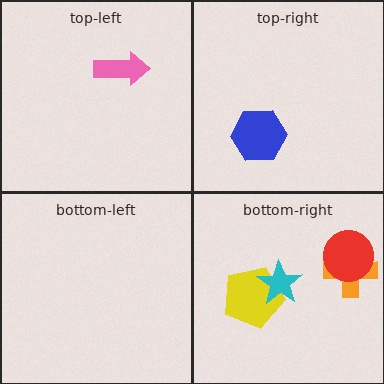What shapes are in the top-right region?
The blue hexagon.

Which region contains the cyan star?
The bottom-right region.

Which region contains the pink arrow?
The top-left region.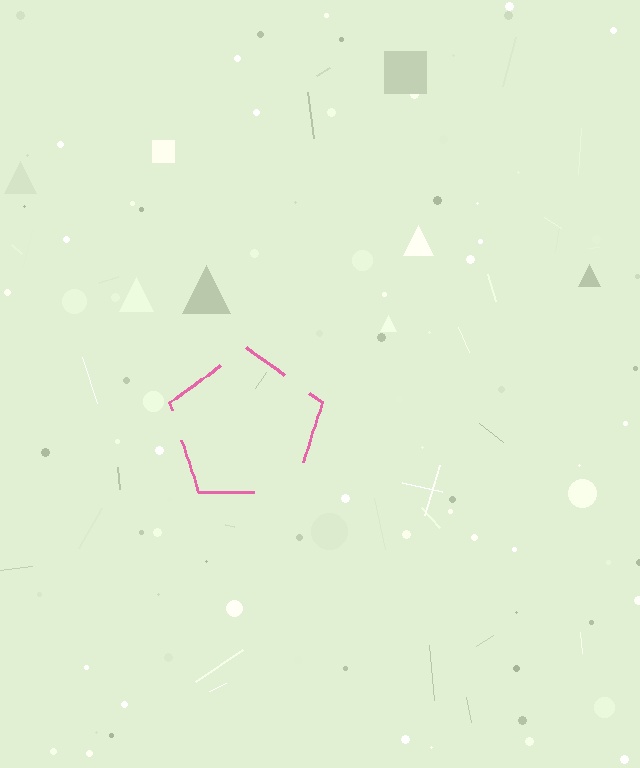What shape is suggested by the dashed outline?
The dashed outline suggests a pentagon.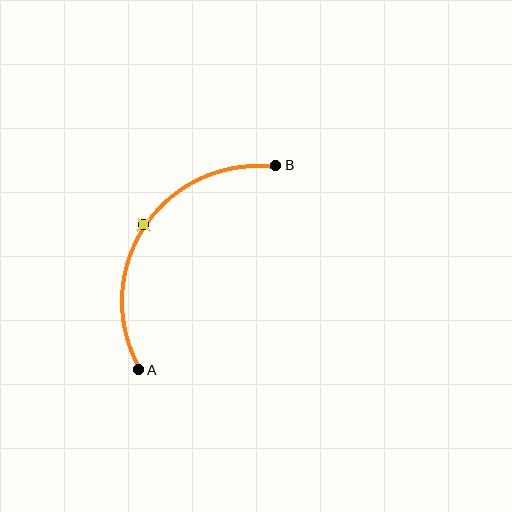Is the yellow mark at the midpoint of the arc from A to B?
Yes. The yellow mark lies on the arc at equal arc-length from both A and B — it is the arc midpoint.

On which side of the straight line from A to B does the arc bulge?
The arc bulges above and to the left of the straight line connecting A and B.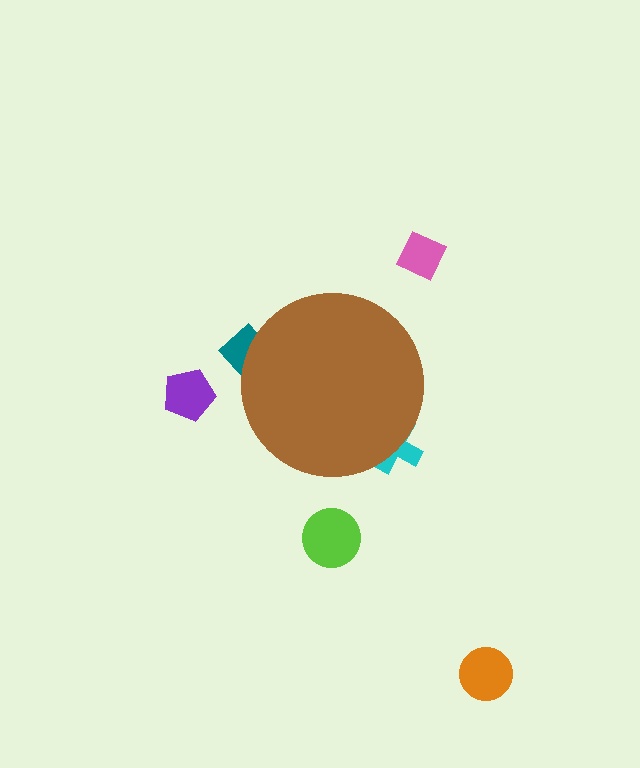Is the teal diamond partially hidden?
Yes, the teal diamond is partially hidden behind the brown circle.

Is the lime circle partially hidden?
No, the lime circle is fully visible.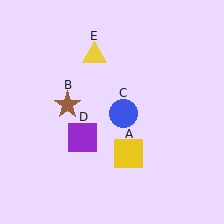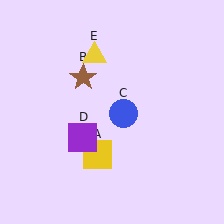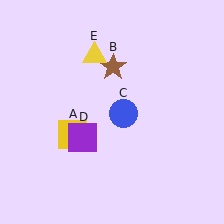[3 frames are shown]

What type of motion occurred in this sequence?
The yellow square (object A), brown star (object B) rotated clockwise around the center of the scene.